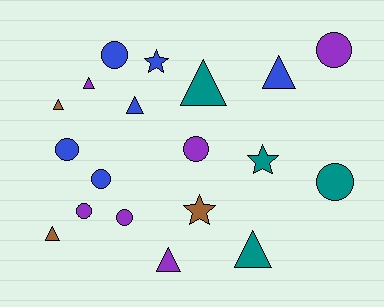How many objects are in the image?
There are 19 objects.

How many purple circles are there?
There are 4 purple circles.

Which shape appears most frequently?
Circle, with 8 objects.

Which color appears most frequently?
Purple, with 6 objects.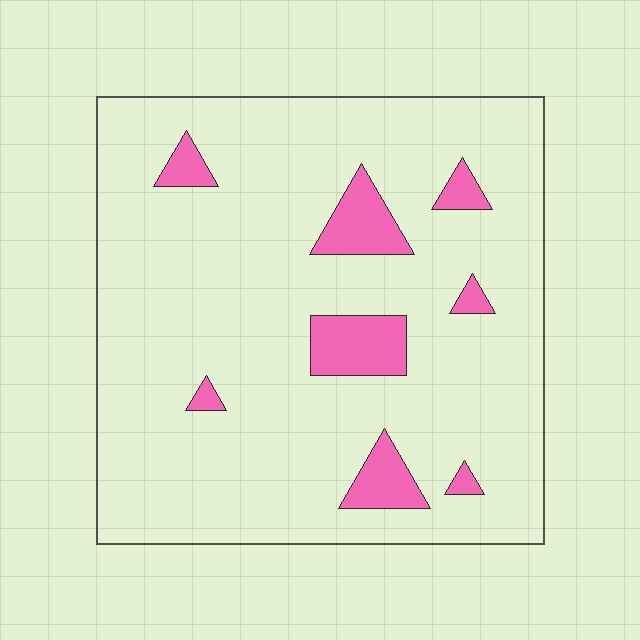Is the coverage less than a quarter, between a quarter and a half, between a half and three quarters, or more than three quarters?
Less than a quarter.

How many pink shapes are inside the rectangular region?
8.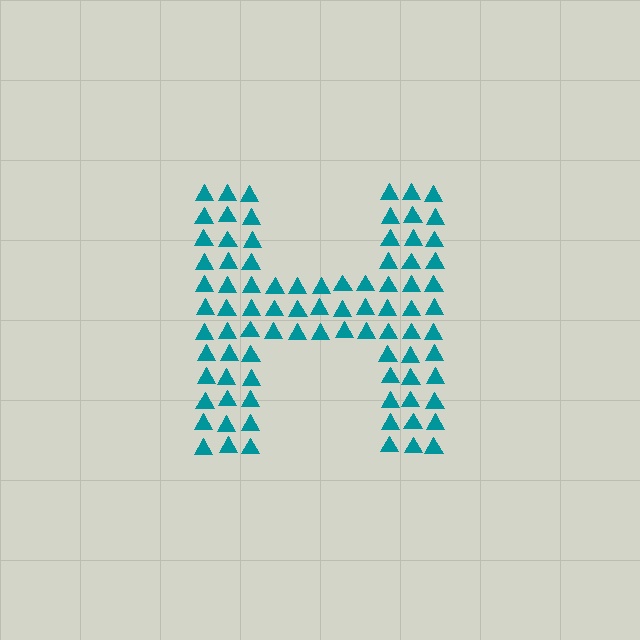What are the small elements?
The small elements are triangles.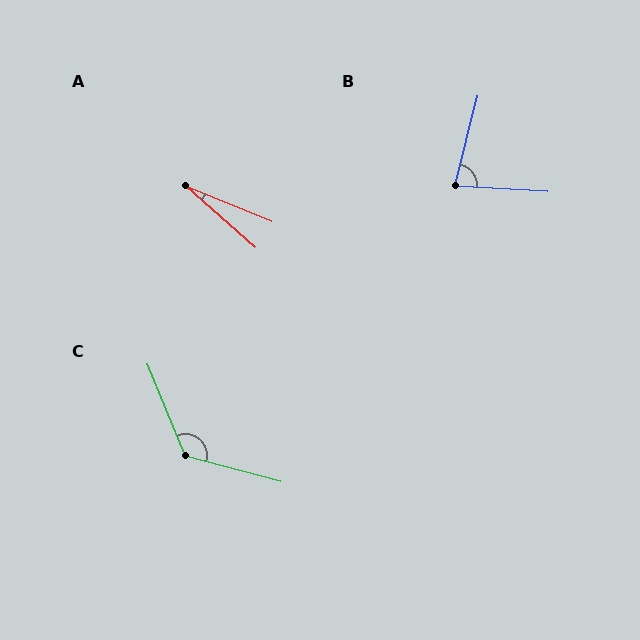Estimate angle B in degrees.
Approximately 80 degrees.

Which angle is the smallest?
A, at approximately 20 degrees.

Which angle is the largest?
C, at approximately 127 degrees.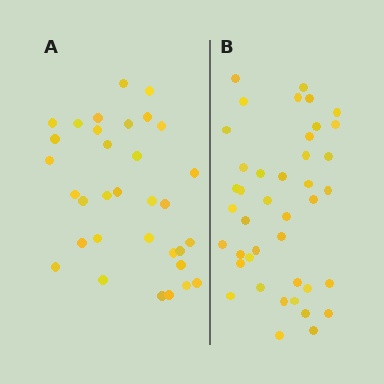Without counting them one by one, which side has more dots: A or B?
Region B (the right region) has more dots.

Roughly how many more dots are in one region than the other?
Region B has roughly 8 or so more dots than region A.